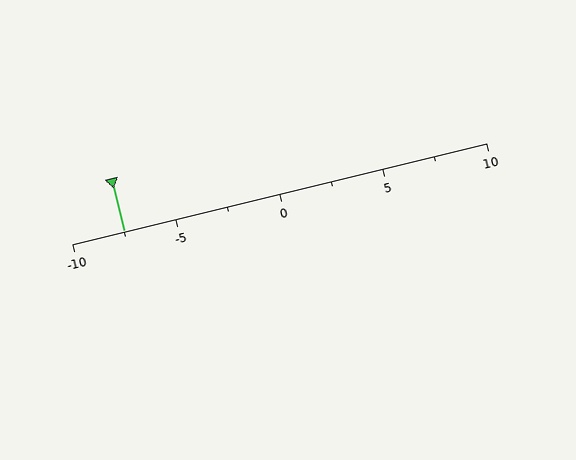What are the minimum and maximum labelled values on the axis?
The axis runs from -10 to 10.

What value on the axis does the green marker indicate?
The marker indicates approximately -7.5.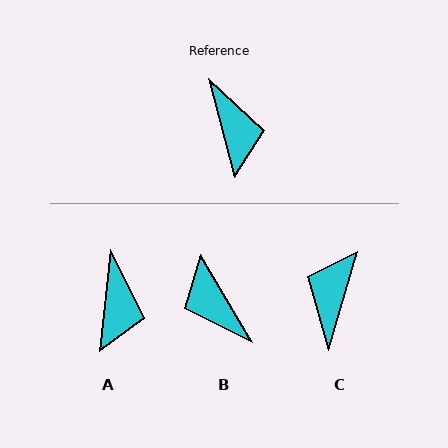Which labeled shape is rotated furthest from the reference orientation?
B, about 164 degrees away.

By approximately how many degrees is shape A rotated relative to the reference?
Approximately 21 degrees clockwise.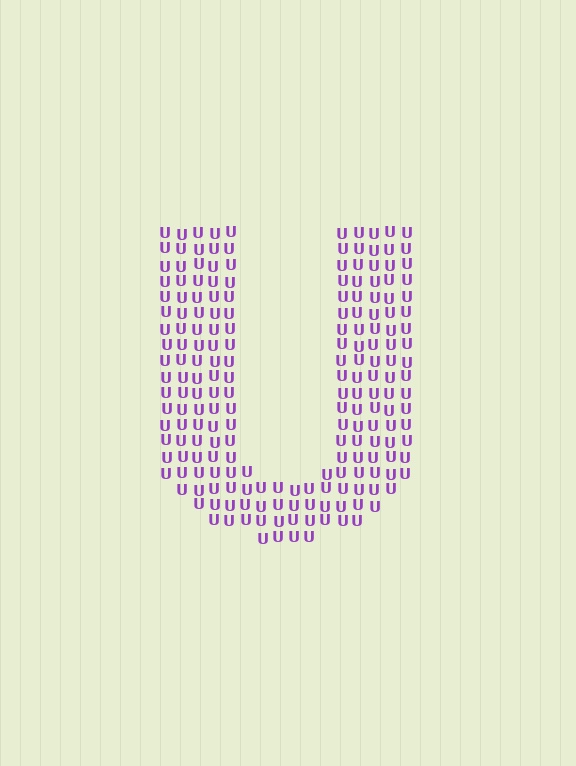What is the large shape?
The large shape is the letter U.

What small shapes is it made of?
It is made of small letter U's.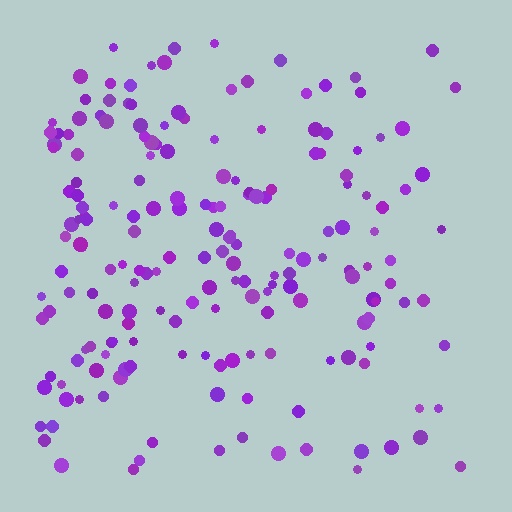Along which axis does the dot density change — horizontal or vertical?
Horizontal.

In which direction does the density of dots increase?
From right to left, with the left side densest.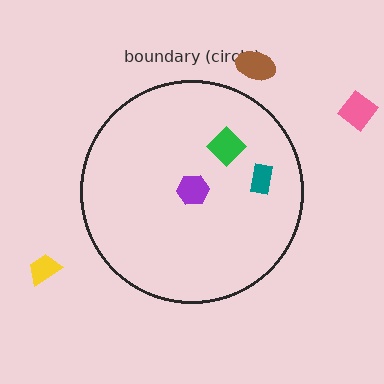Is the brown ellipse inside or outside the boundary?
Outside.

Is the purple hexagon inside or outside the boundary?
Inside.